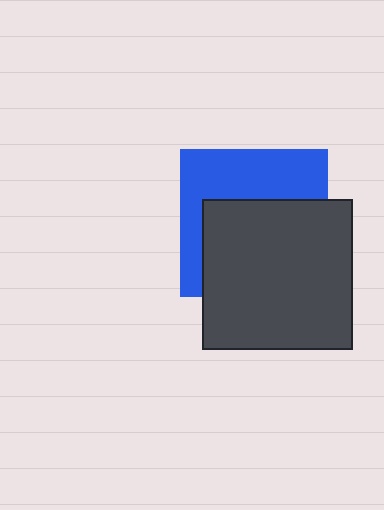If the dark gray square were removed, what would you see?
You would see the complete blue square.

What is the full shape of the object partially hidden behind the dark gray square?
The partially hidden object is a blue square.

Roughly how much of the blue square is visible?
A small part of it is visible (roughly 44%).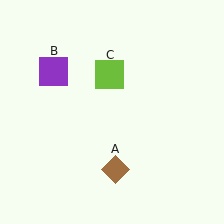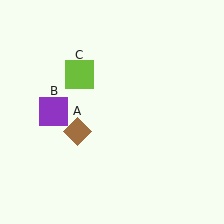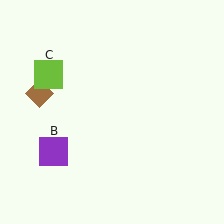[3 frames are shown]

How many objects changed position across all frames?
3 objects changed position: brown diamond (object A), purple square (object B), lime square (object C).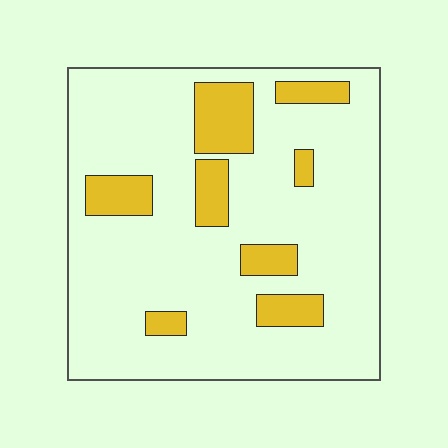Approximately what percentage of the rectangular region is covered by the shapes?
Approximately 15%.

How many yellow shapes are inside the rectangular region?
8.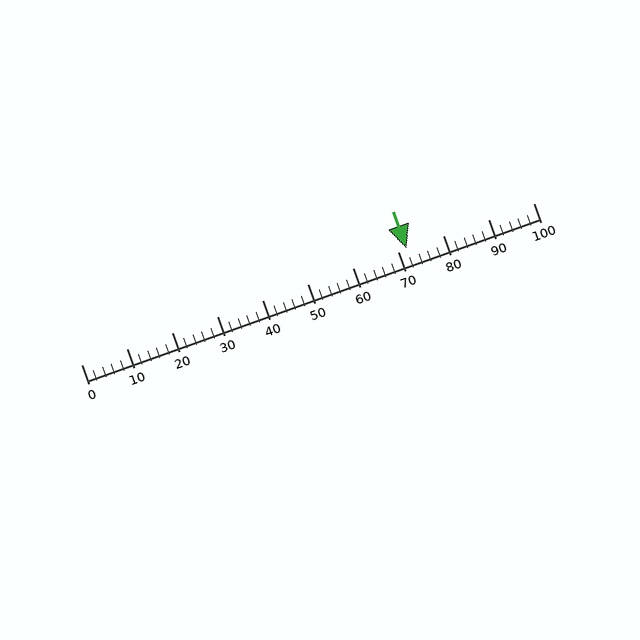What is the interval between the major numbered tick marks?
The major tick marks are spaced 10 units apart.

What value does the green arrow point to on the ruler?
The green arrow points to approximately 72.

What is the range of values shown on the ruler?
The ruler shows values from 0 to 100.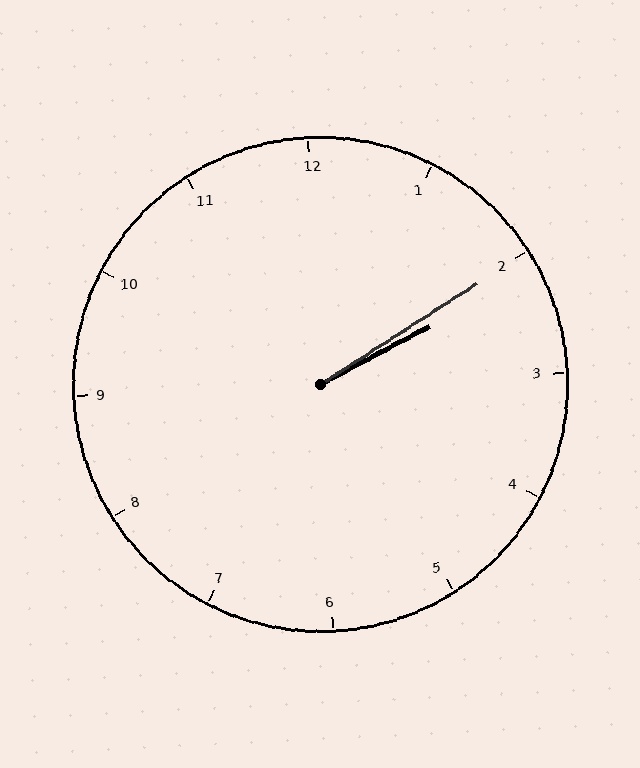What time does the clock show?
2:10.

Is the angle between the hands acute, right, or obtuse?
It is acute.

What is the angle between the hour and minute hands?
Approximately 5 degrees.